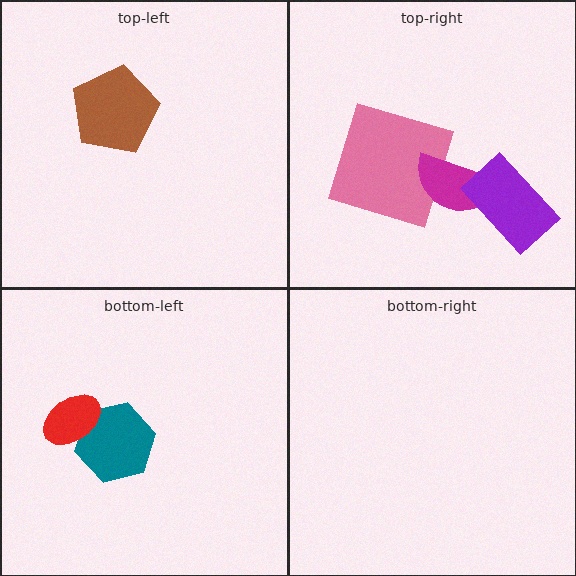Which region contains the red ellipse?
The bottom-left region.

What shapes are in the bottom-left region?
The teal hexagon, the red ellipse.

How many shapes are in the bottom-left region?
2.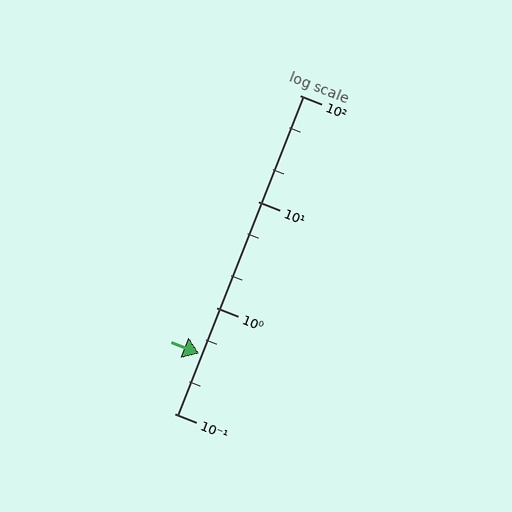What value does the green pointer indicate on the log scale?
The pointer indicates approximately 0.37.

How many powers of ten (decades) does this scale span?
The scale spans 3 decades, from 0.1 to 100.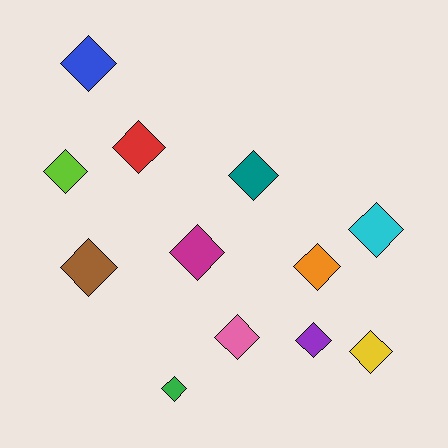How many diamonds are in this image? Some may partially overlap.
There are 12 diamonds.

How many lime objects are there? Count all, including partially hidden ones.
There is 1 lime object.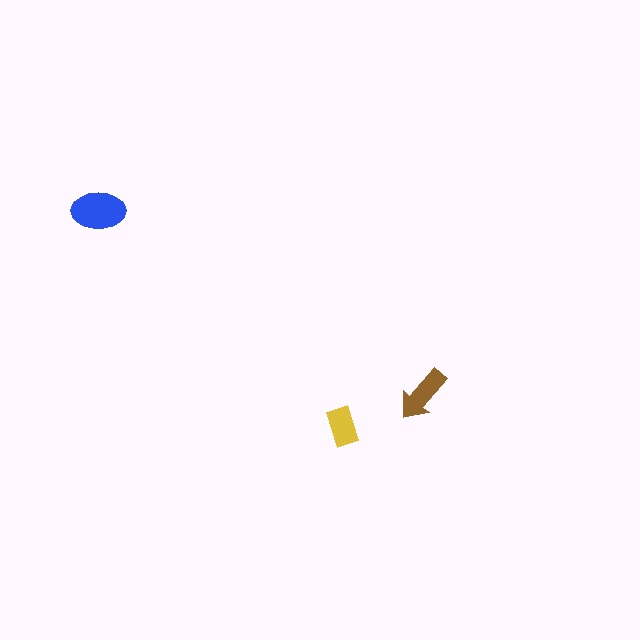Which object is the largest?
The blue ellipse.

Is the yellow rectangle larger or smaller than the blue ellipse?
Smaller.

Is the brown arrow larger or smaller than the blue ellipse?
Smaller.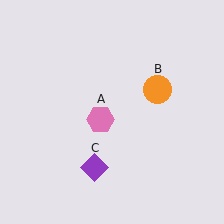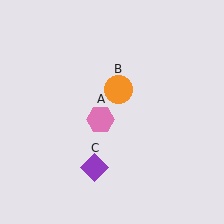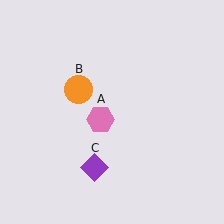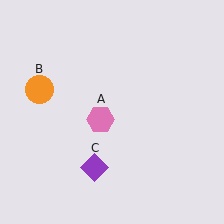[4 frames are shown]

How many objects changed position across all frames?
1 object changed position: orange circle (object B).